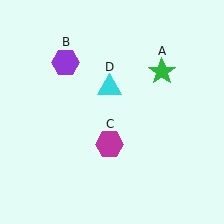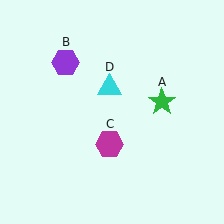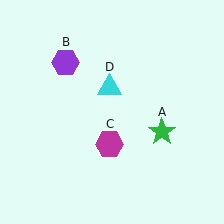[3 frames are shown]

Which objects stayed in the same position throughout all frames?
Purple hexagon (object B) and magenta hexagon (object C) and cyan triangle (object D) remained stationary.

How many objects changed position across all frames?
1 object changed position: green star (object A).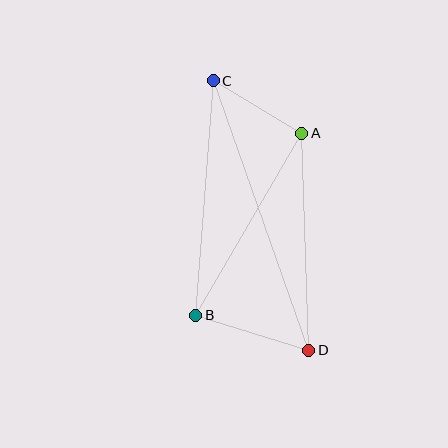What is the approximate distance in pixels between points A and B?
The distance between A and B is approximately 211 pixels.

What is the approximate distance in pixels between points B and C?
The distance between B and C is approximately 235 pixels.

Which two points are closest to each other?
Points A and C are closest to each other.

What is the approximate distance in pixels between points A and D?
The distance between A and D is approximately 217 pixels.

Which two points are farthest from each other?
Points C and D are farthest from each other.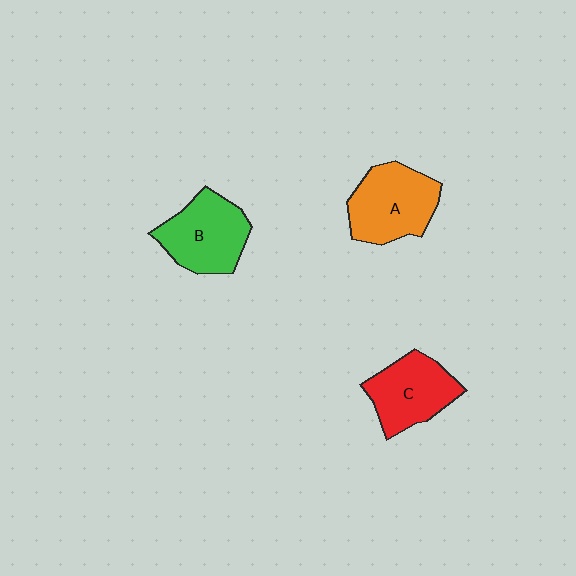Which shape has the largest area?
Shape A (orange).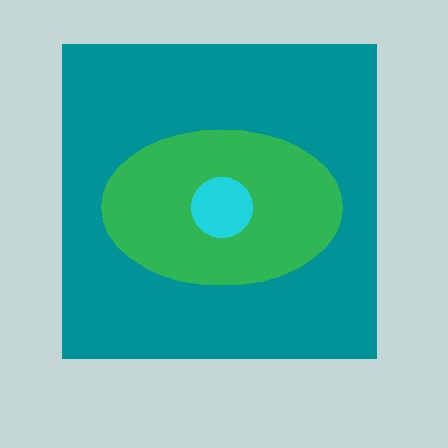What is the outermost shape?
The teal square.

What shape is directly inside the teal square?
The green ellipse.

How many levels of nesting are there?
3.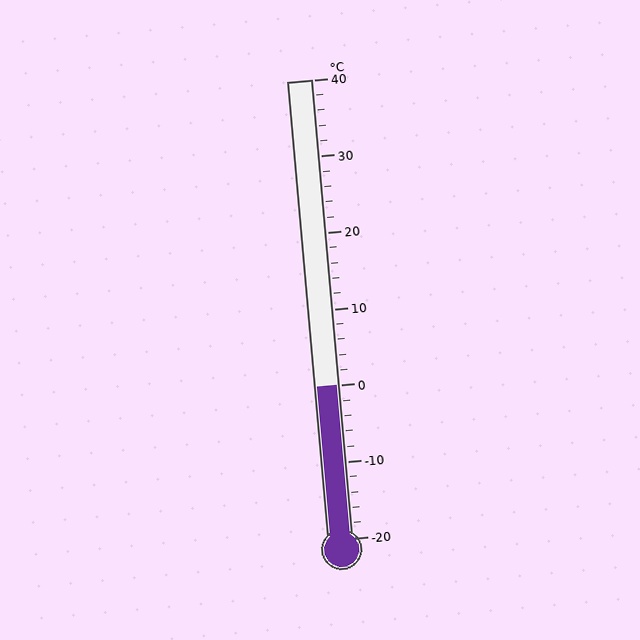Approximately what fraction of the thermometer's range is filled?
The thermometer is filled to approximately 35% of its range.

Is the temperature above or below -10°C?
The temperature is above -10°C.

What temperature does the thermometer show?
The thermometer shows approximately 0°C.